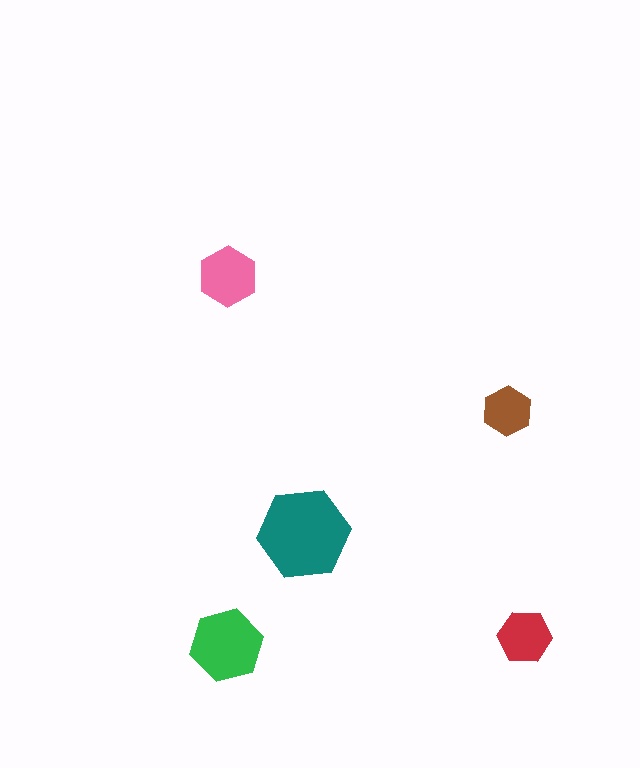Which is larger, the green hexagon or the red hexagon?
The green one.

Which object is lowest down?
The green hexagon is bottommost.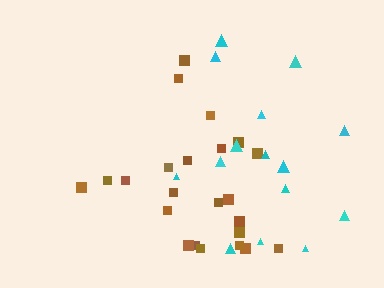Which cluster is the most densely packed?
Brown.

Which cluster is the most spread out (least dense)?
Cyan.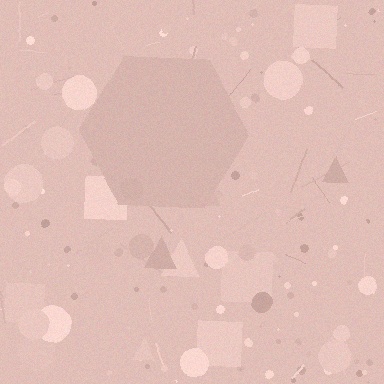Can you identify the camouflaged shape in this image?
The camouflaged shape is a hexagon.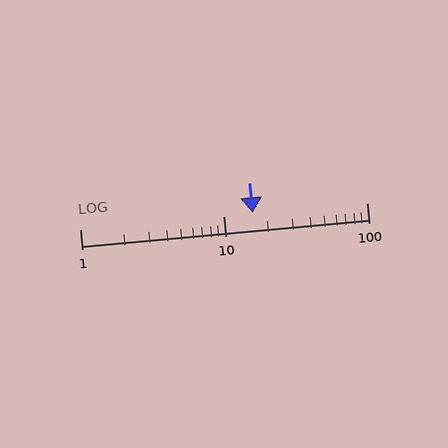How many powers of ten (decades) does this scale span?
The scale spans 2 decades, from 1 to 100.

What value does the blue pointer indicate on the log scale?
The pointer indicates approximately 16.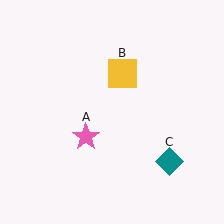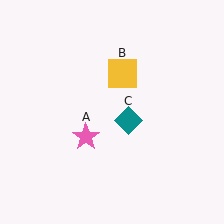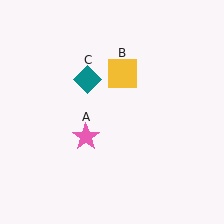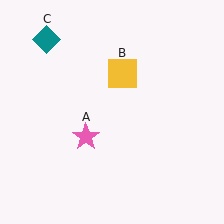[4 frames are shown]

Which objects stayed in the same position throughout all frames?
Pink star (object A) and yellow square (object B) remained stationary.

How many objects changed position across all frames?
1 object changed position: teal diamond (object C).